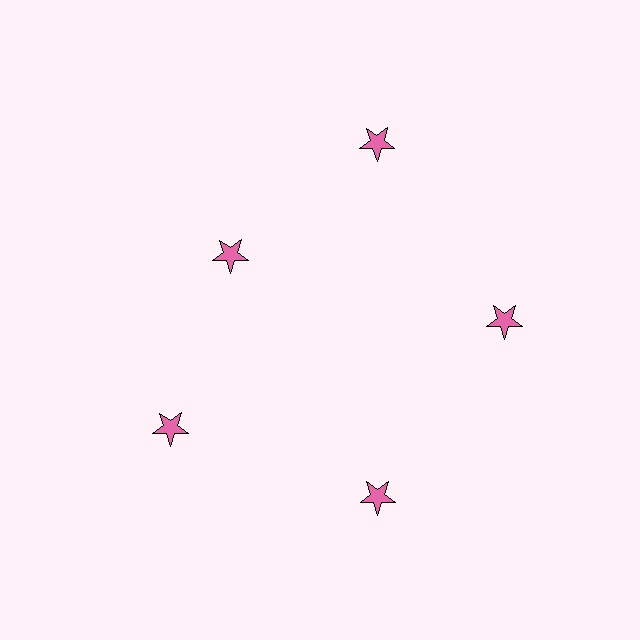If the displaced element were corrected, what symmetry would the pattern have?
It would have 5-fold rotational symmetry — the pattern would map onto itself every 72 degrees.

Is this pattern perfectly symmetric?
No. The 5 pink stars are arranged in a ring, but one element near the 10 o'clock position is pulled inward toward the center, breaking the 5-fold rotational symmetry.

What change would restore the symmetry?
The symmetry would be restored by moving it outward, back onto the ring so that all 5 stars sit at equal angles and equal distance from the center.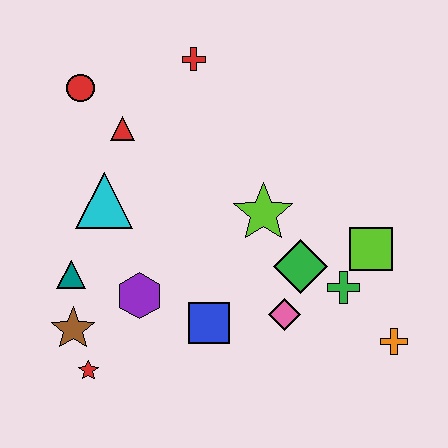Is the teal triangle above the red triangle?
No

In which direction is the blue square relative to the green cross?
The blue square is to the left of the green cross.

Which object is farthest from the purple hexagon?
The orange cross is farthest from the purple hexagon.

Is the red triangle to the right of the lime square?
No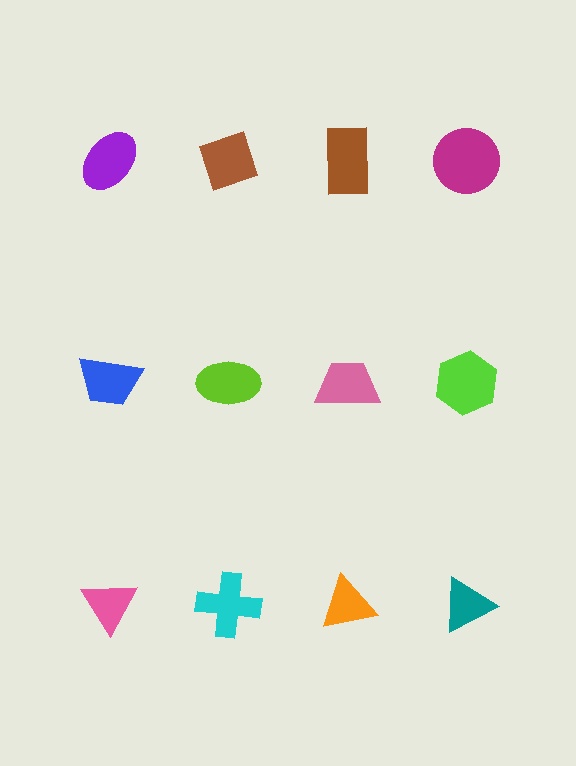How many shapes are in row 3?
4 shapes.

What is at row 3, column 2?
A cyan cross.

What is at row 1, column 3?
A brown rectangle.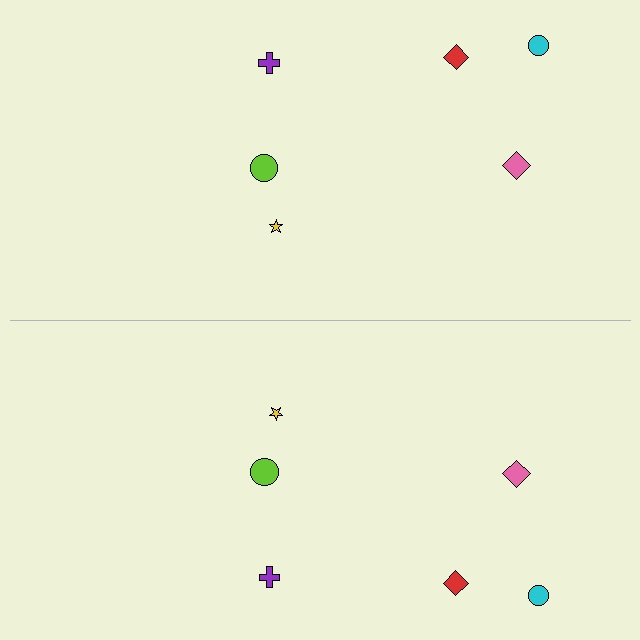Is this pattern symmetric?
Yes, this pattern has bilateral (reflection) symmetry.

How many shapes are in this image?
There are 12 shapes in this image.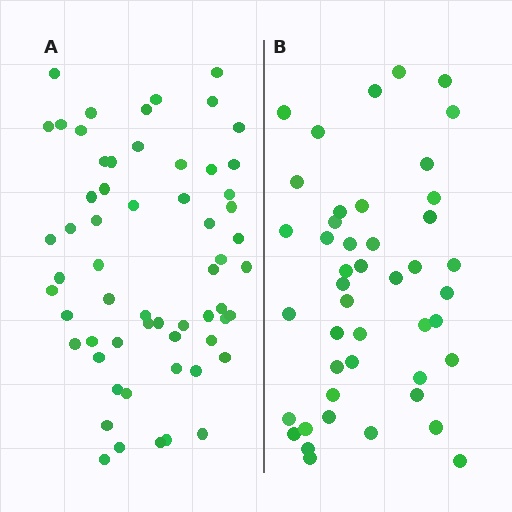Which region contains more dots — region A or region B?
Region A (the left region) has more dots.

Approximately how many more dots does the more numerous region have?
Region A has approximately 15 more dots than region B.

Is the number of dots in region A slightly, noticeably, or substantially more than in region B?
Region A has noticeably more, but not dramatically so. The ratio is roughly 1.3 to 1.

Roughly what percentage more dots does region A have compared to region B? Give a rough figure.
About 35% more.